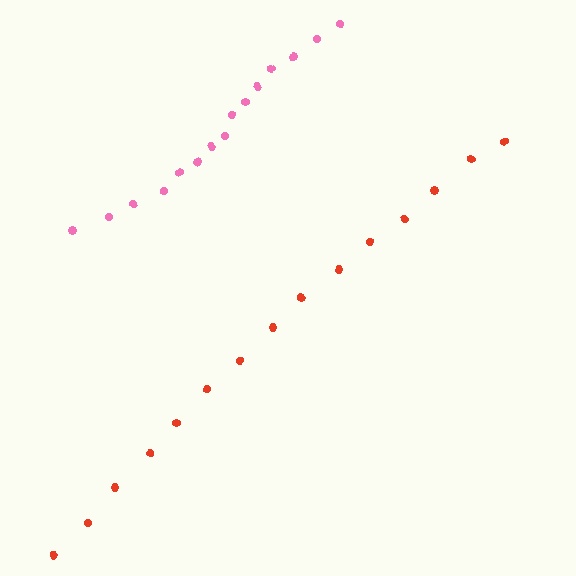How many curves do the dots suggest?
There are 2 distinct paths.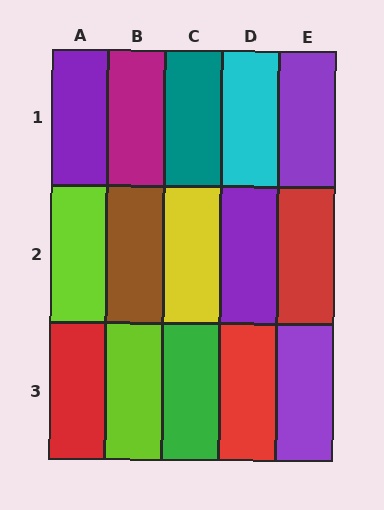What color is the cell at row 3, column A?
Red.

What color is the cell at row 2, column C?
Yellow.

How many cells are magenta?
1 cell is magenta.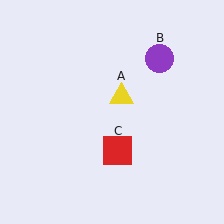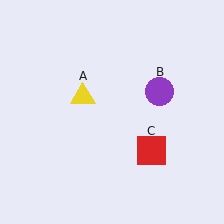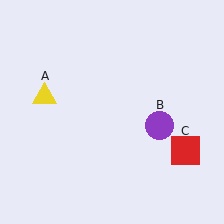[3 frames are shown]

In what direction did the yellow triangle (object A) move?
The yellow triangle (object A) moved left.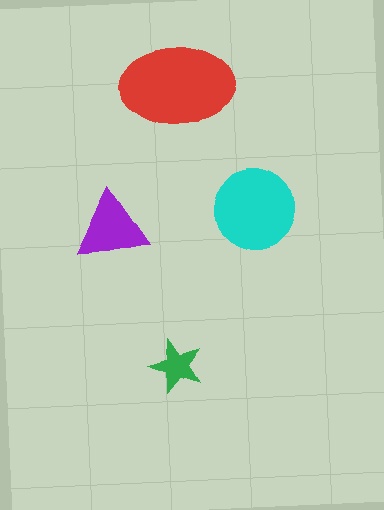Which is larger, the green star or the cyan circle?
The cyan circle.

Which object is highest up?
The red ellipse is topmost.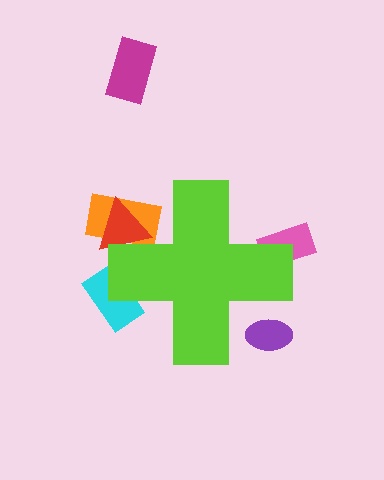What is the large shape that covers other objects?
A lime cross.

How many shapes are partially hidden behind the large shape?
5 shapes are partially hidden.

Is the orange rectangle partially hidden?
Yes, the orange rectangle is partially hidden behind the lime cross.